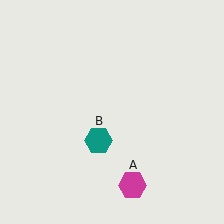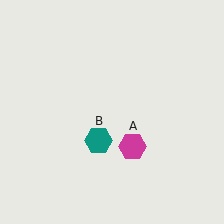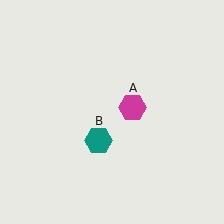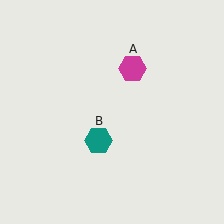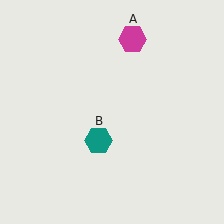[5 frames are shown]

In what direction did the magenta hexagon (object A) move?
The magenta hexagon (object A) moved up.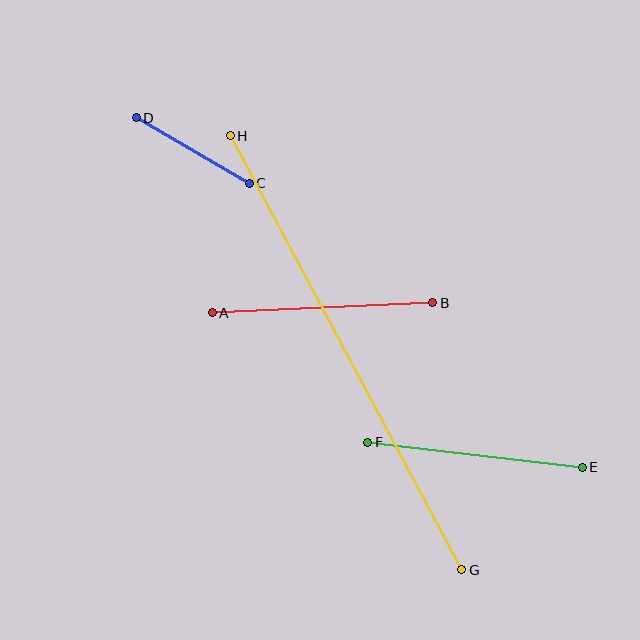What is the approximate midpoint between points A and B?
The midpoint is at approximately (323, 308) pixels.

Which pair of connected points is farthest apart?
Points G and H are farthest apart.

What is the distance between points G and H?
The distance is approximately 492 pixels.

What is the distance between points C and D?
The distance is approximately 130 pixels.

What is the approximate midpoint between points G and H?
The midpoint is at approximately (346, 353) pixels.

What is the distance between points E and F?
The distance is approximately 216 pixels.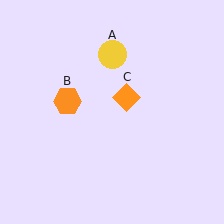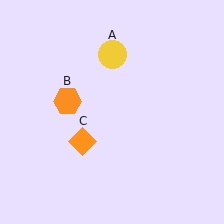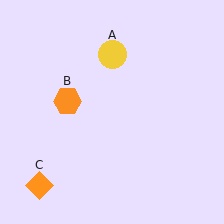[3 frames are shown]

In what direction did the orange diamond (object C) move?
The orange diamond (object C) moved down and to the left.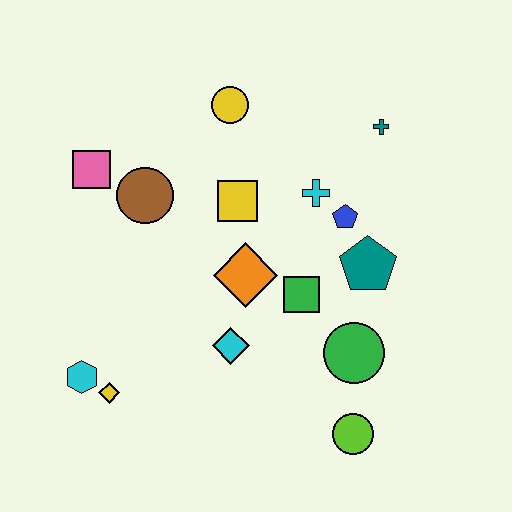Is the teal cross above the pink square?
Yes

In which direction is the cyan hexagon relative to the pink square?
The cyan hexagon is below the pink square.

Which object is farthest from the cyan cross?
The cyan hexagon is farthest from the cyan cross.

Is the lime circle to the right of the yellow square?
Yes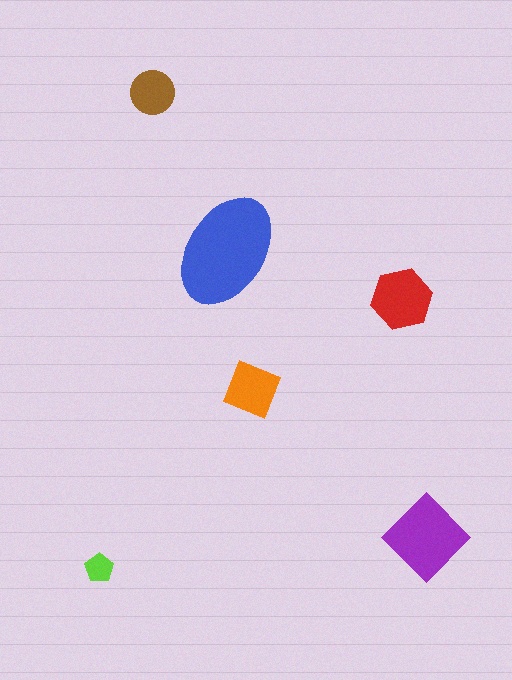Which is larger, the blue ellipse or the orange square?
The blue ellipse.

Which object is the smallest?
The lime pentagon.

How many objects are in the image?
There are 6 objects in the image.